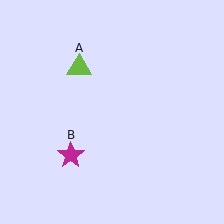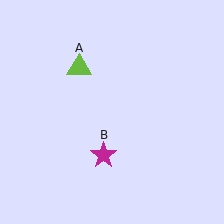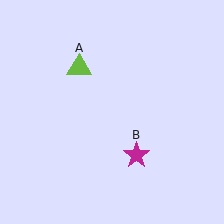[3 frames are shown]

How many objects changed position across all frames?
1 object changed position: magenta star (object B).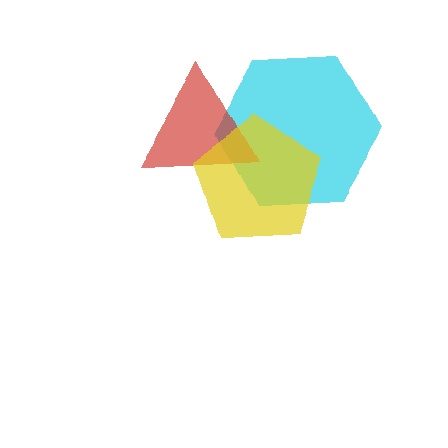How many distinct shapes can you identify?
There are 3 distinct shapes: a cyan hexagon, a red triangle, a yellow pentagon.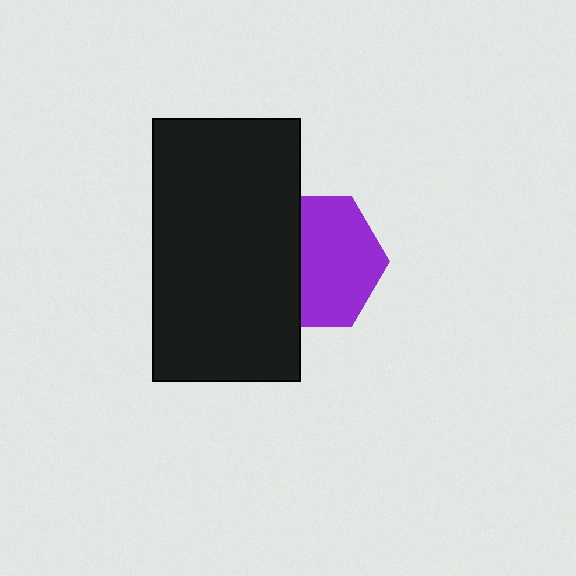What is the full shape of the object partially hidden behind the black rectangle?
The partially hidden object is a purple hexagon.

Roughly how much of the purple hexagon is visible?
About half of it is visible (roughly 61%).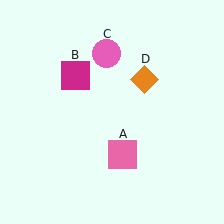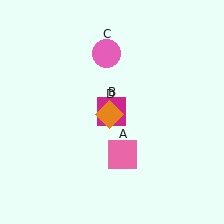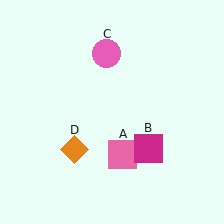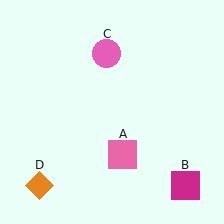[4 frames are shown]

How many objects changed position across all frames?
2 objects changed position: magenta square (object B), orange diamond (object D).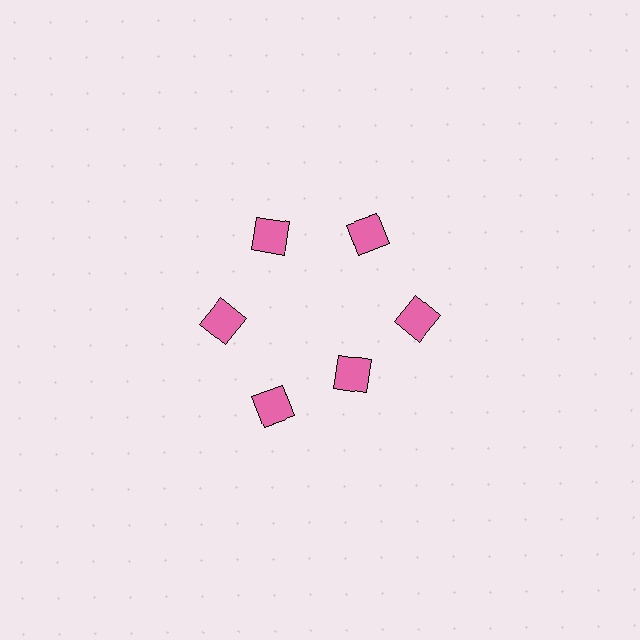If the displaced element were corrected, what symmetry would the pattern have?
It would have 6-fold rotational symmetry — the pattern would map onto itself every 60 degrees.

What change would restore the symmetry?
The symmetry would be restored by moving it outward, back onto the ring so that all 6 diamonds sit at equal angles and equal distance from the center.